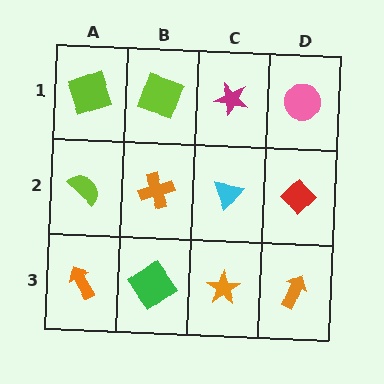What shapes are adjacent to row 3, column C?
A cyan triangle (row 2, column C), a green diamond (row 3, column B), an orange arrow (row 3, column D).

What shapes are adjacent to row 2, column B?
A lime square (row 1, column B), a green diamond (row 3, column B), a lime semicircle (row 2, column A), a cyan triangle (row 2, column C).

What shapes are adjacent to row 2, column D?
A pink circle (row 1, column D), an orange arrow (row 3, column D), a cyan triangle (row 2, column C).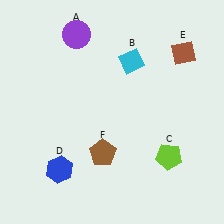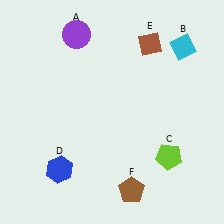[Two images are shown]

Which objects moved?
The objects that moved are: the cyan diamond (B), the brown diamond (E), the brown pentagon (F).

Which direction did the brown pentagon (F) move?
The brown pentagon (F) moved down.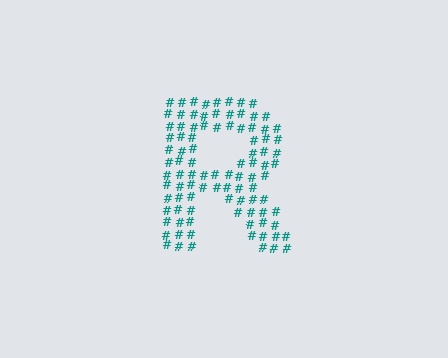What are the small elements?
The small elements are hash symbols.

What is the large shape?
The large shape is the letter R.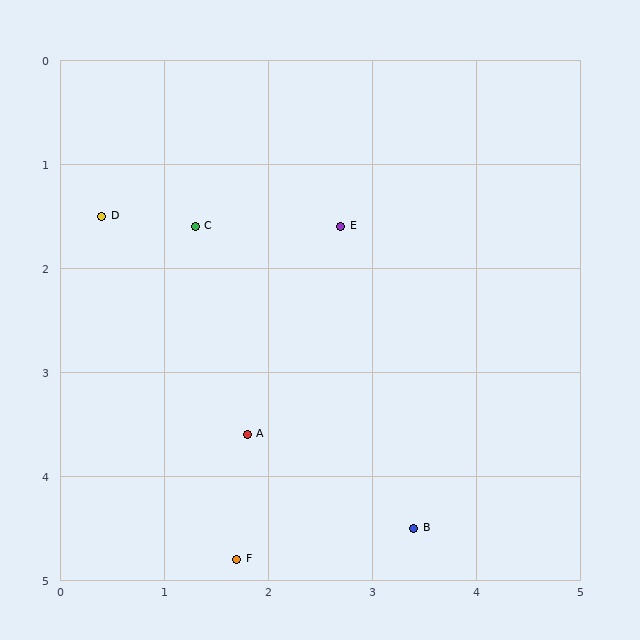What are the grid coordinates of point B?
Point B is at approximately (3.4, 4.5).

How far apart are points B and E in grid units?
Points B and E are about 3.0 grid units apart.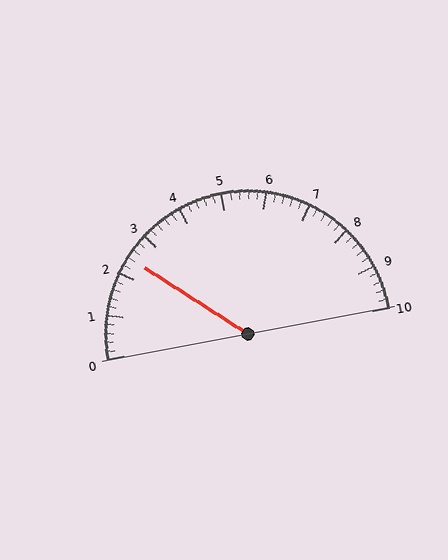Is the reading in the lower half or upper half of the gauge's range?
The reading is in the lower half of the range (0 to 10).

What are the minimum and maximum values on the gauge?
The gauge ranges from 0 to 10.